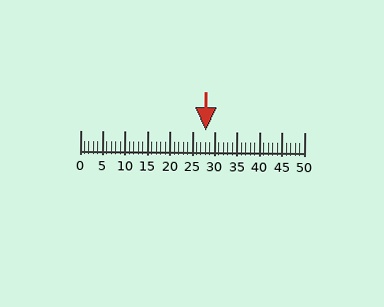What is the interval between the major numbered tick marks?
The major tick marks are spaced 5 units apart.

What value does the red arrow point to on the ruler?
The red arrow points to approximately 28.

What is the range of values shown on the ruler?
The ruler shows values from 0 to 50.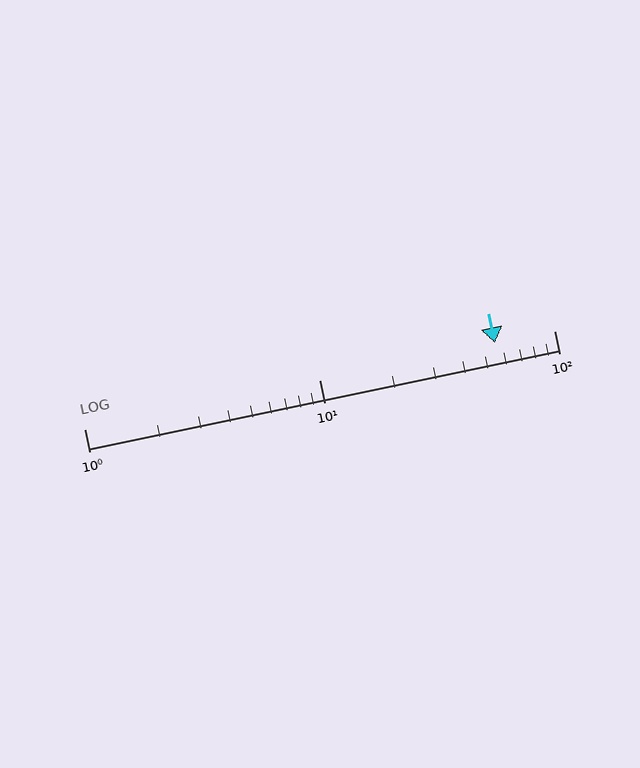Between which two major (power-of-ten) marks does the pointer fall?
The pointer is between 10 and 100.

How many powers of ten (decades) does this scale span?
The scale spans 2 decades, from 1 to 100.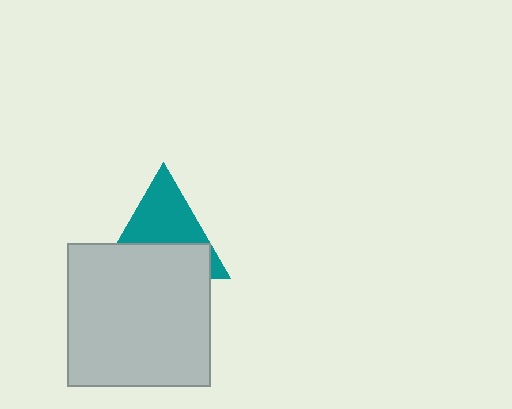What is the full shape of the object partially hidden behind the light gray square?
The partially hidden object is a teal triangle.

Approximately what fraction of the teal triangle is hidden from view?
Roughly 47% of the teal triangle is hidden behind the light gray square.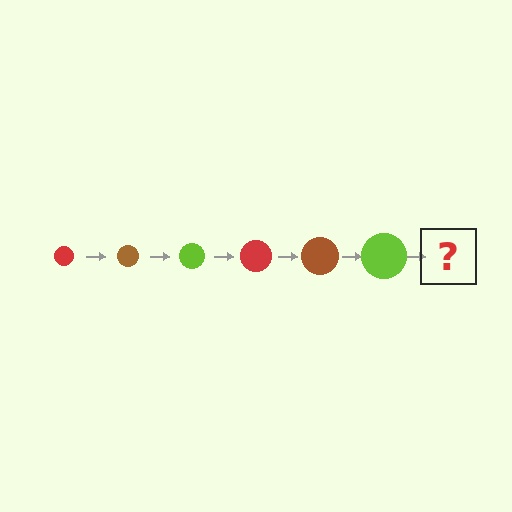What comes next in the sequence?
The next element should be a red circle, larger than the previous one.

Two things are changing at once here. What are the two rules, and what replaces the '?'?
The two rules are that the circle grows larger each step and the color cycles through red, brown, and lime. The '?' should be a red circle, larger than the previous one.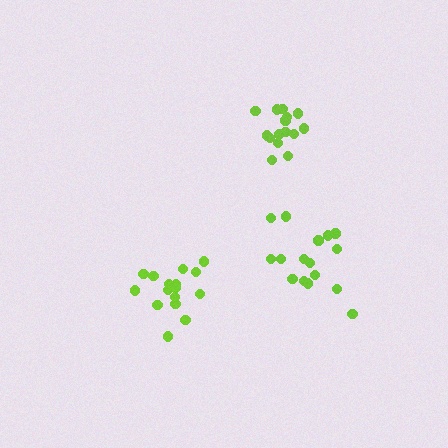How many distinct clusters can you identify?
There are 3 distinct clusters.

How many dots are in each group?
Group 1: 16 dots, Group 2: 15 dots, Group 3: 16 dots (47 total).